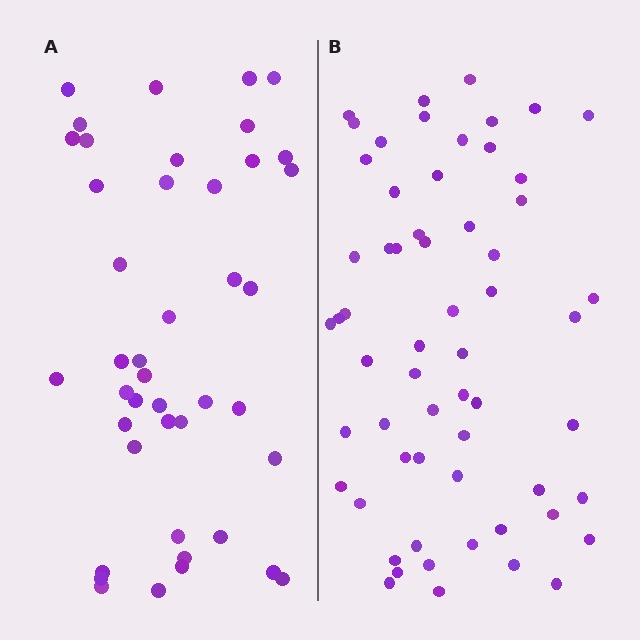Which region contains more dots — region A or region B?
Region B (the right region) has more dots.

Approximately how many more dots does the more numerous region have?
Region B has approximately 15 more dots than region A.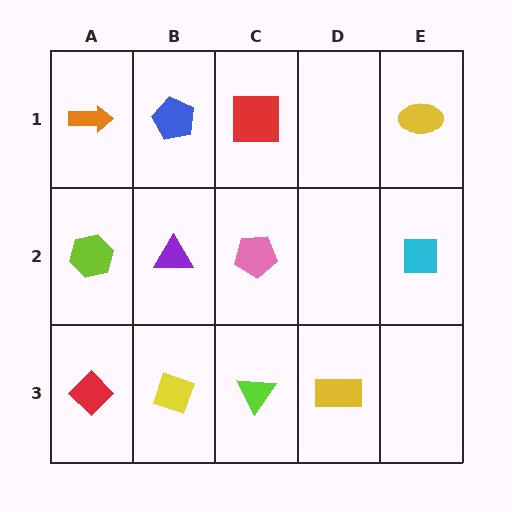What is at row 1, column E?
A yellow ellipse.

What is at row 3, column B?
A yellow diamond.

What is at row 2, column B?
A purple triangle.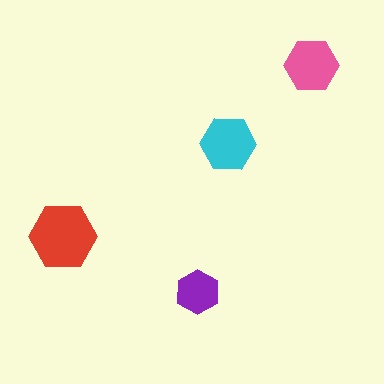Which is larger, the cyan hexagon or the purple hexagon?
The cyan one.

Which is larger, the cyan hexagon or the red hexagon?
The red one.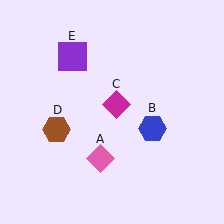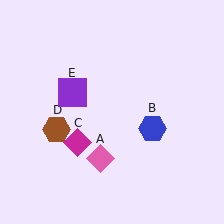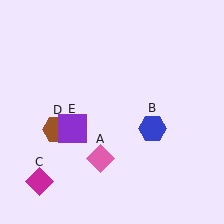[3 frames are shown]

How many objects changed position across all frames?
2 objects changed position: magenta diamond (object C), purple square (object E).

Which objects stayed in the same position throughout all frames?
Pink diamond (object A) and blue hexagon (object B) and brown hexagon (object D) remained stationary.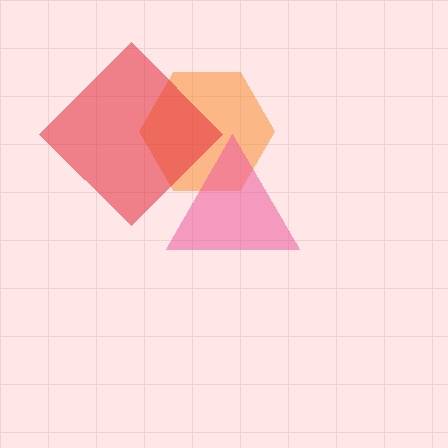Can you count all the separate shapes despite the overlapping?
Yes, there are 3 separate shapes.